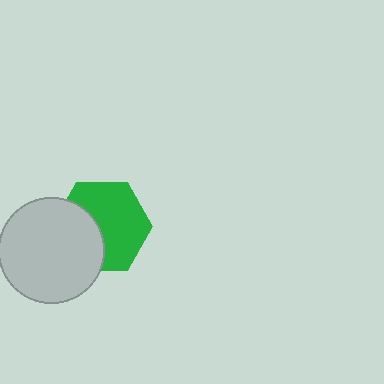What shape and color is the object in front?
The object in front is a light gray circle.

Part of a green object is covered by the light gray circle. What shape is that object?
It is a hexagon.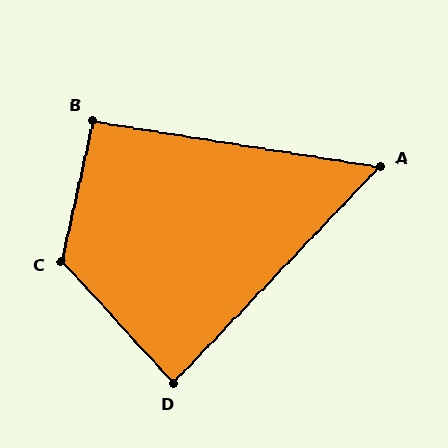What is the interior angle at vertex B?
Approximately 94 degrees (approximately right).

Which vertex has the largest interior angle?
C, at approximately 125 degrees.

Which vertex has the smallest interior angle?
A, at approximately 55 degrees.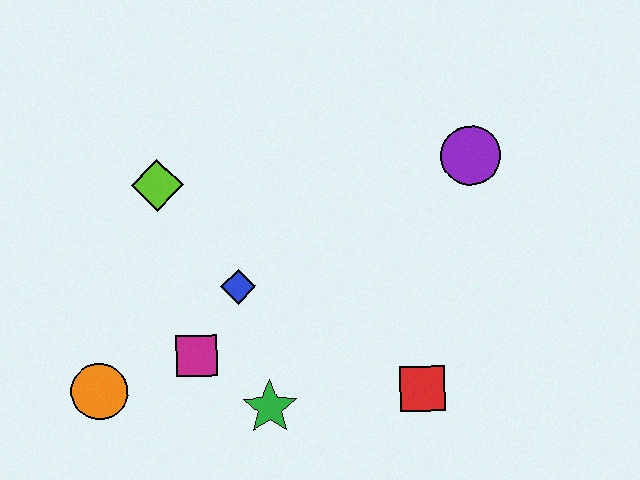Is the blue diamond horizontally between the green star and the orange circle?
Yes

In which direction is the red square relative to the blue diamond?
The red square is to the right of the blue diamond.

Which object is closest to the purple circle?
The red square is closest to the purple circle.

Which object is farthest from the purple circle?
The orange circle is farthest from the purple circle.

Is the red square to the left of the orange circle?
No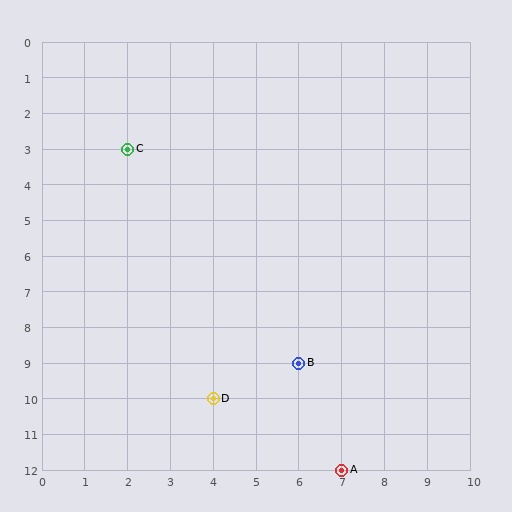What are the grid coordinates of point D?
Point D is at grid coordinates (4, 10).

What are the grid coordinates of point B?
Point B is at grid coordinates (6, 9).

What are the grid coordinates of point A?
Point A is at grid coordinates (7, 12).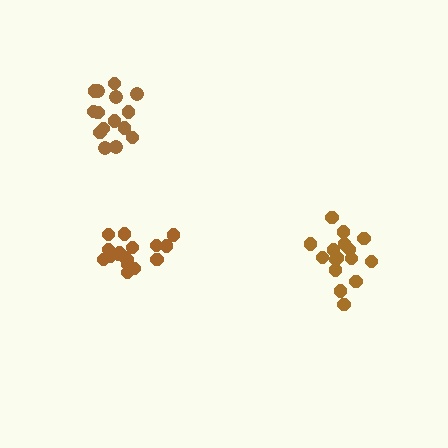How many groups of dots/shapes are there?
There are 3 groups.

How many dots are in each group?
Group 1: 17 dots, Group 2: 16 dots, Group 3: 15 dots (48 total).